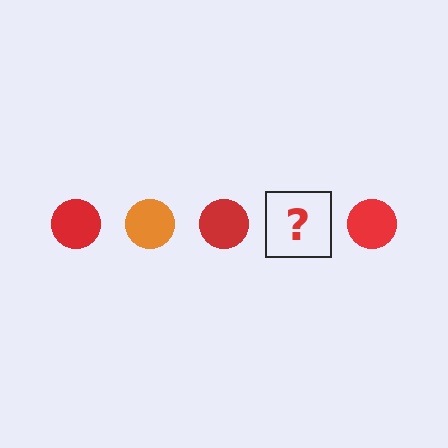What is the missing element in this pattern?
The missing element is an orange circle.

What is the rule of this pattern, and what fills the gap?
The rule is that the pattern cycles through red, orange circles. The gap should be filled with an orange circle.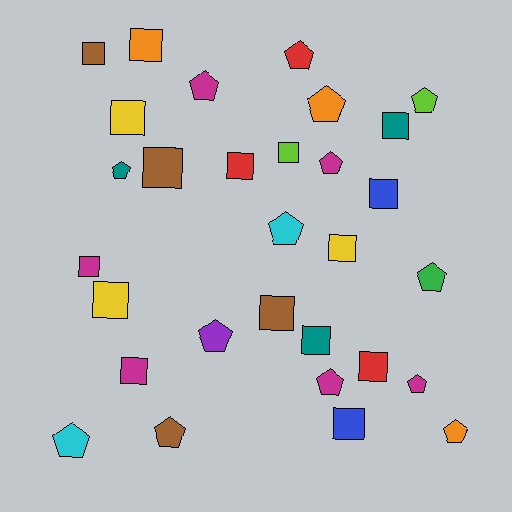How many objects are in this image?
There are 30 objects.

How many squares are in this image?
There are 16 squares.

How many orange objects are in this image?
There are 3 orange objects.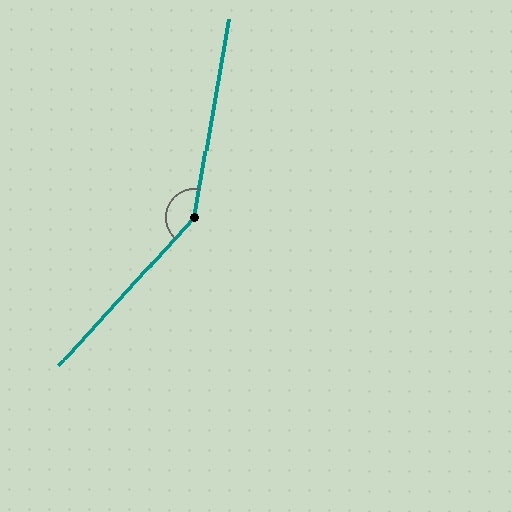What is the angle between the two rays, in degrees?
Approximately 147 degrees.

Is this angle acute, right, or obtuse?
It is obtuse.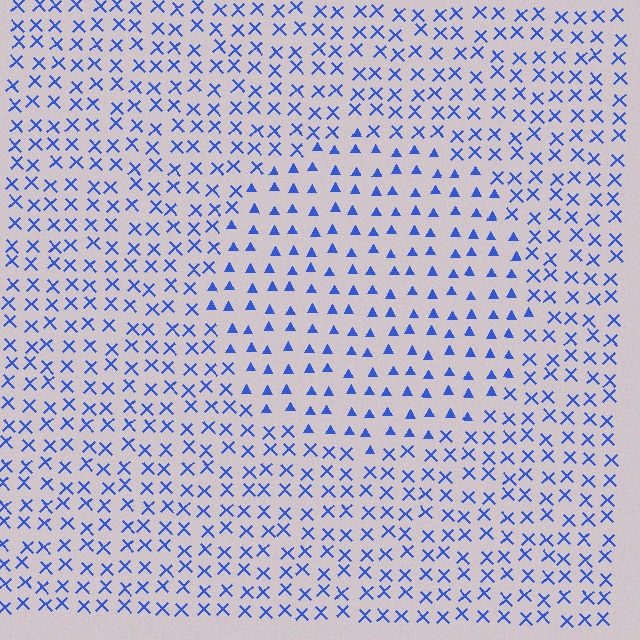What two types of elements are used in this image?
The image uses triangles inside the circle region and X marks outside it.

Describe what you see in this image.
The image is filled with small blue elements arranged in a uniform grid. A circle-shaped region contains triangles, while the surrounding area contains X marks. The boundary is defined purely by the change in element shape.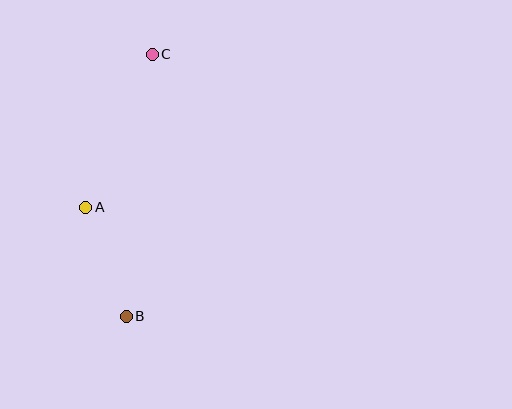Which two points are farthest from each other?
Points B and C are farthest from each other.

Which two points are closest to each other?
Points A and B are closest to each other.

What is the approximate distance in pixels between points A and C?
The distance between A and C is approximately 167 pixels.